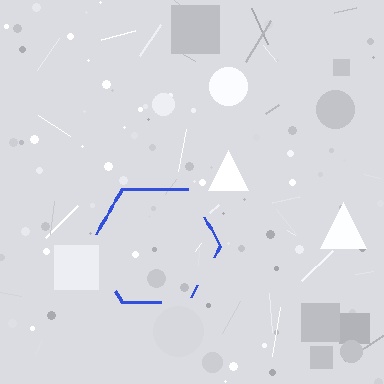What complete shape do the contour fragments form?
The contour fragments form a hexagon.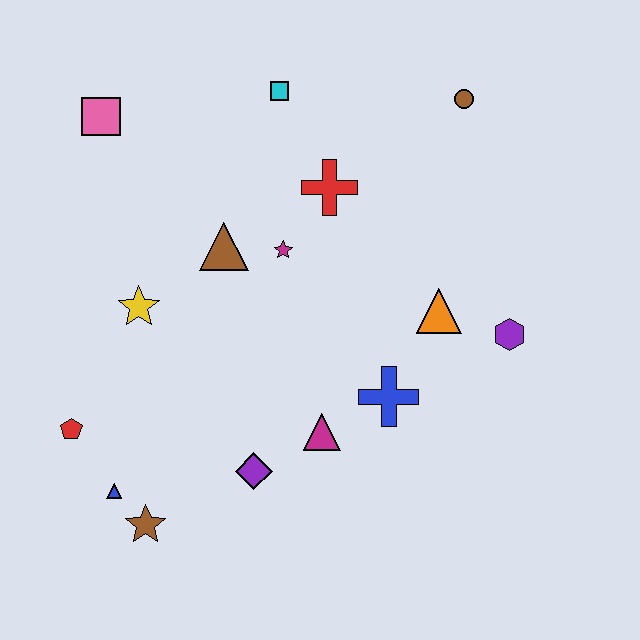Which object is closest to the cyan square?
The red cross is closest to the cyan square.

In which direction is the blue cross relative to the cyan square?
The blue cross is below the cyan square.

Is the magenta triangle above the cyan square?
No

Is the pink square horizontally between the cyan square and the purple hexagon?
No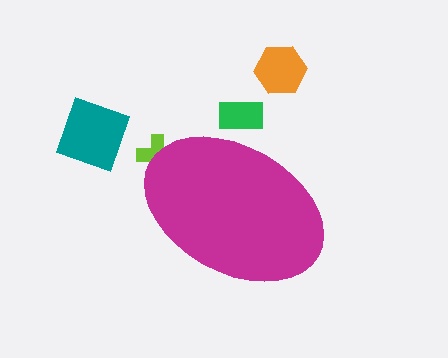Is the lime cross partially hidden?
Yes, the lime cross is partially hidden behind the magenta ellipse.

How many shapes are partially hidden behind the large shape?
2 shapes are partially hidden.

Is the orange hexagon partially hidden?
No, the orange hexagon is fully visible.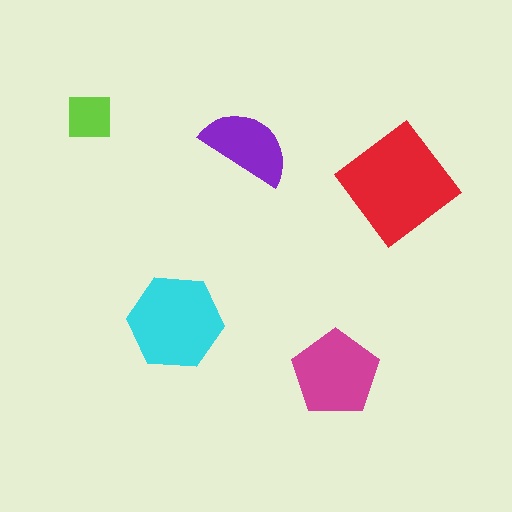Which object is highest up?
The lime square is topmost.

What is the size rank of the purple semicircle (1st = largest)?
4th.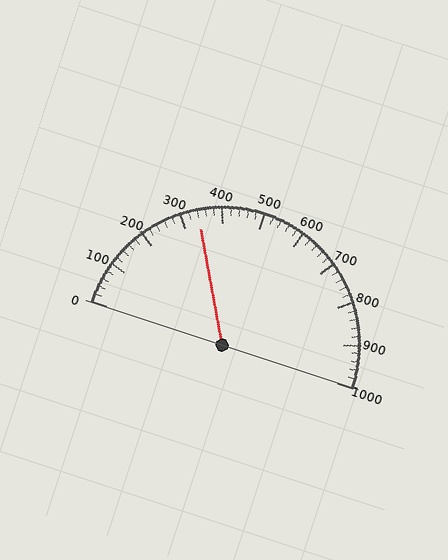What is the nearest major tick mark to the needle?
The nearest major tick mark is 300.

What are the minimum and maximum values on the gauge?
The gauge ranges from 0 to 1000.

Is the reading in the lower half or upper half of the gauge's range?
The reading is in the lower half of the range (0 to 1000).